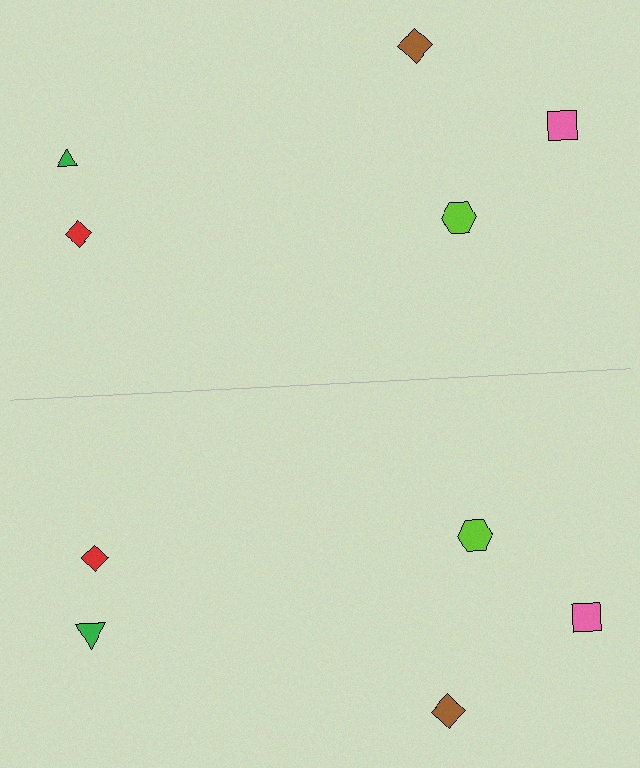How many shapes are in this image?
There are 10 shapes in this image.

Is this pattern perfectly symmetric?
No, the pattern is not perfectly symmetric. The green triangle on the bottom side has a different size than its mirror counterpart.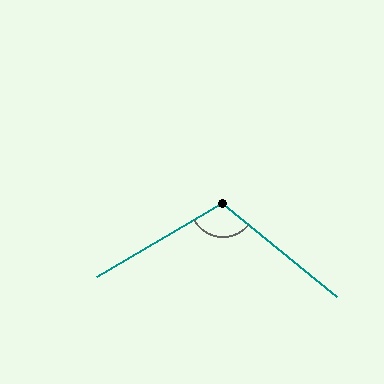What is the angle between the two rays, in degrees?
Approximately 110 degrees.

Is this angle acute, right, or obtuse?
It is obtuse.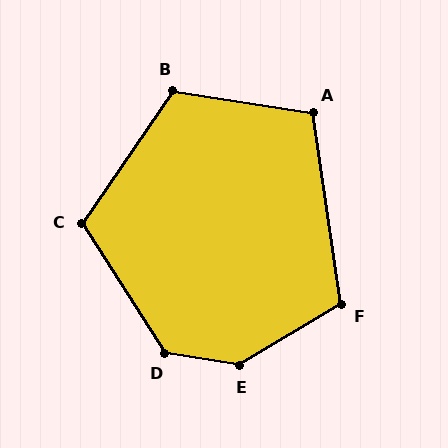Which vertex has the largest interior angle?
E, at approximately 140 degrees.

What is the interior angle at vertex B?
Approximately 116 degrees (obtuse).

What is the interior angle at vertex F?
Approximately 113 degrees (obtuse).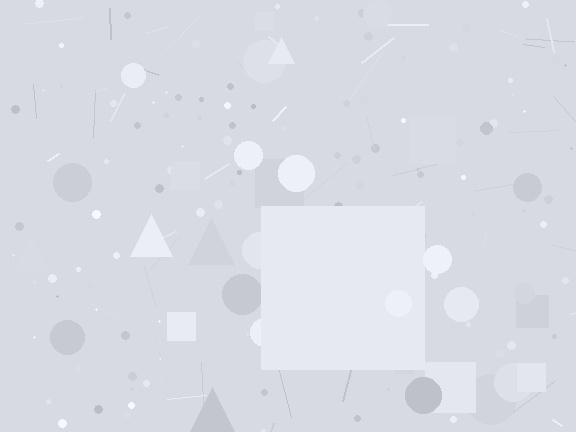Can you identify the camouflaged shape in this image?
The camouflaged shape is a square.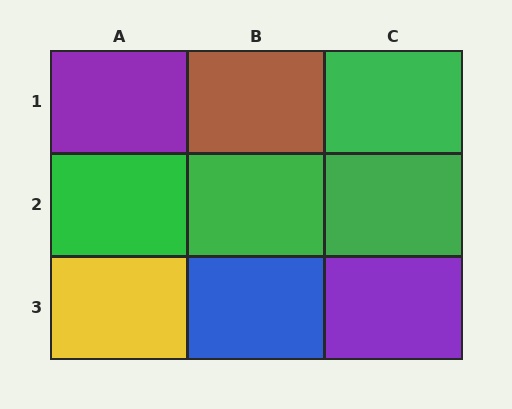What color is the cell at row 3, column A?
Yellow.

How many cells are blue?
1 cell is blue.